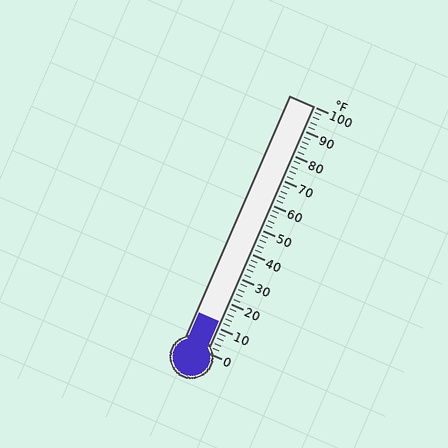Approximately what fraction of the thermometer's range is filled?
The thermometer is filled to approximately 10% of its range.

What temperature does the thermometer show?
The thermometer shows approximately 12°F.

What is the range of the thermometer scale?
The thermometer scale ranges from 0°F to 100°F.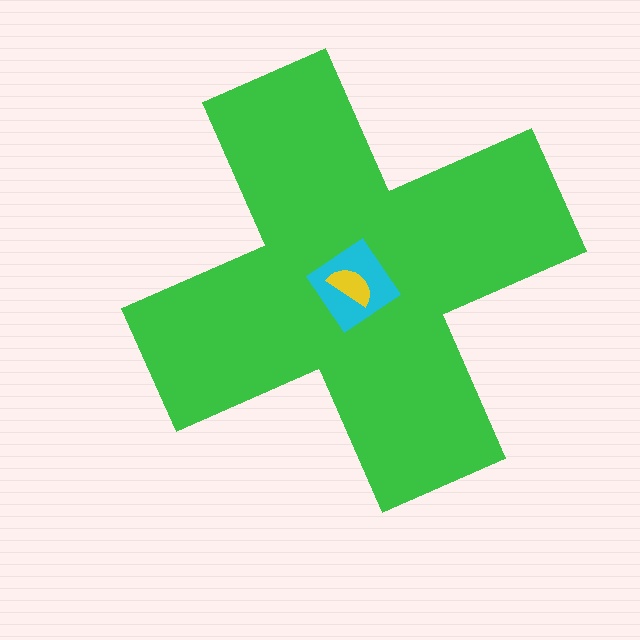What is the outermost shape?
The green cross.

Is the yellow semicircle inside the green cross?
Yes.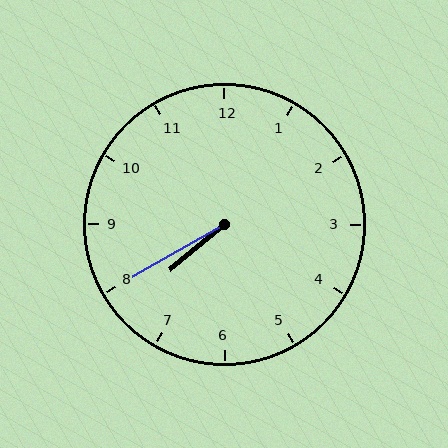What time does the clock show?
7:40.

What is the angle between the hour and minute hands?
Approximately 10 degrees.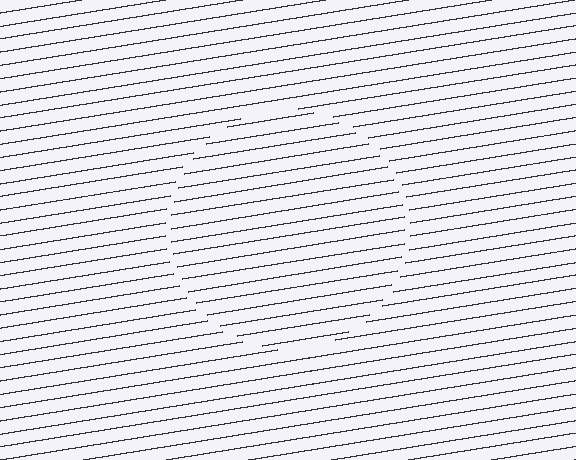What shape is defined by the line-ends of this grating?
An illusory circle. The interior of the shape contains the same grating, shifted by half a period — the contour is defined by the phase discontinuity where line-ends from the inner and outer gratings abut.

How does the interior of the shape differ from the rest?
The interior of the shape contains the same grating, shifted by half a period — the contour is defined by the phase discontinuity where line-ends from the inner and outer gratings abut.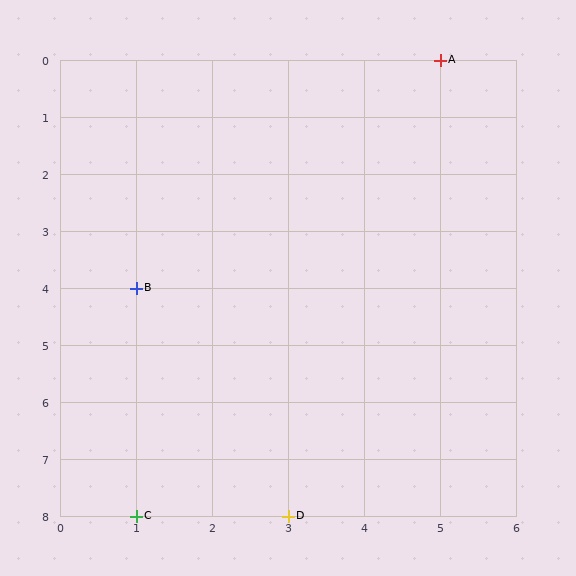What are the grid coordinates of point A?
Point A is at grid coordinates (5, 0).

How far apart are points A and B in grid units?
Points A and B are 4 columns and 4 rows apart (about 5.7 grid units diagonally).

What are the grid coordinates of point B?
Point B is at grid coordinates (1, 4).